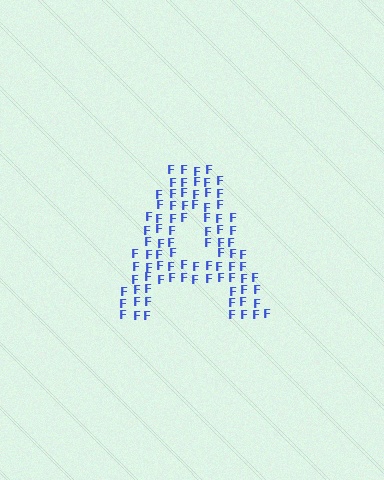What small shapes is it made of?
It is made of small letter F's.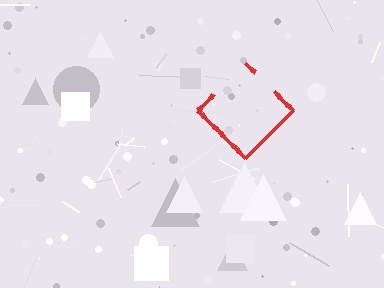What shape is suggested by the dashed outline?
The dashed outline suggests a diamond.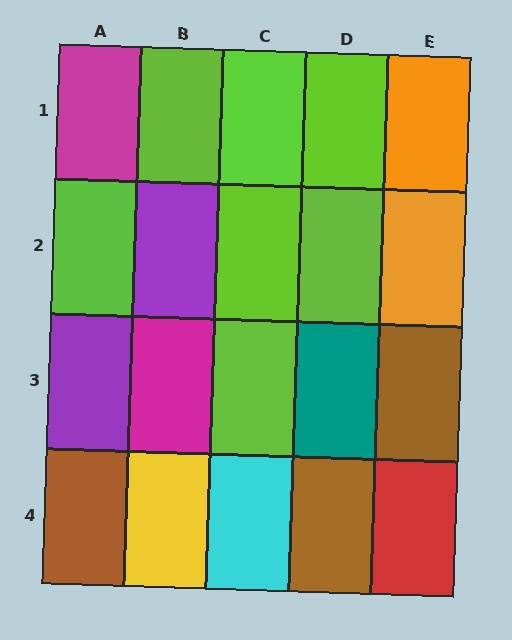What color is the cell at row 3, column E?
Brown.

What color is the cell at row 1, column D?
Lime.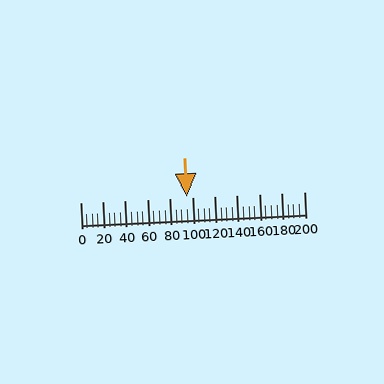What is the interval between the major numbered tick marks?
The major tick marks are spaced 20 units apart.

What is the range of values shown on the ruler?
The ruler shows values from 0 to 200.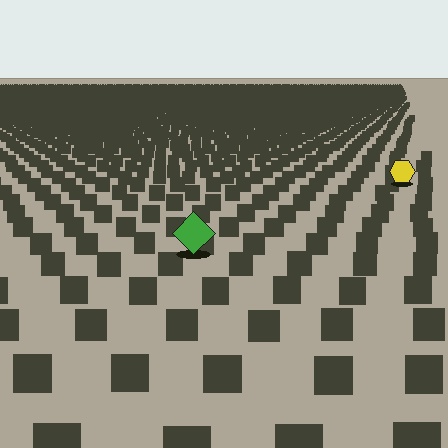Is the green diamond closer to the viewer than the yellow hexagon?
Yes. The green diamond is closer — you can tell from the texture gradient: the ground texture is coarser near it.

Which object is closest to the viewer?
The green diamond is closest. The texture marks near it are larger and more spread out.